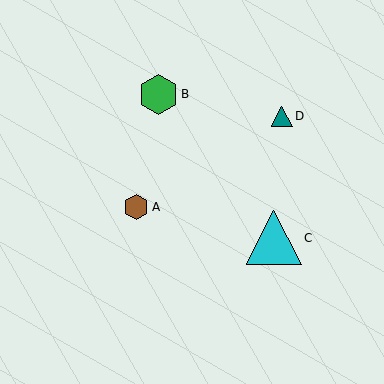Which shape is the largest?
The cyan triangle (labeled C) is the largest.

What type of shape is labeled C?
Shape C is a cyan triangle.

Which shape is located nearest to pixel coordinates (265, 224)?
The cyan triangle (labeled C) at (274, 238) is nearest to that location.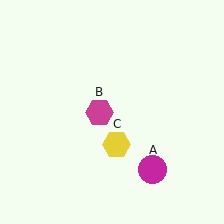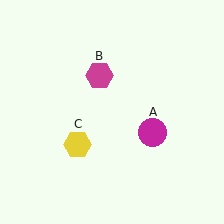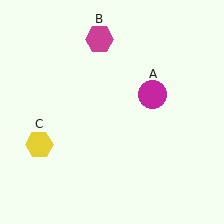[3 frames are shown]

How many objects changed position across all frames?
3 objects changed position: magenta circle (object A), magenta hexagon (object B), yellow hexagon (object C).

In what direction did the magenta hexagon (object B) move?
The magenta hexagon (object B) moved up.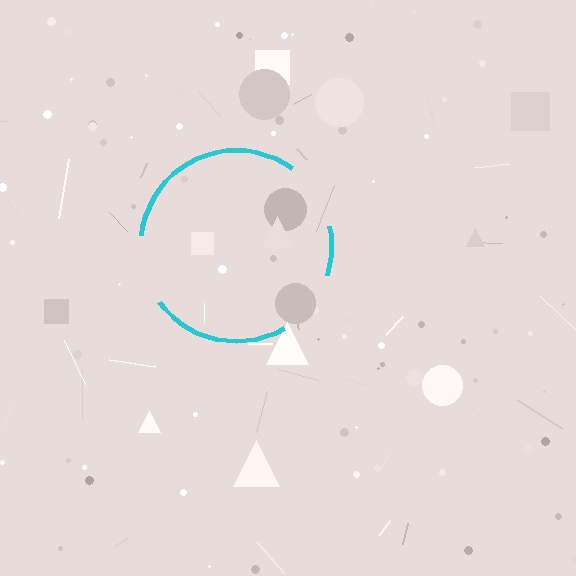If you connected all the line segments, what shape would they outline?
They would outline a circle.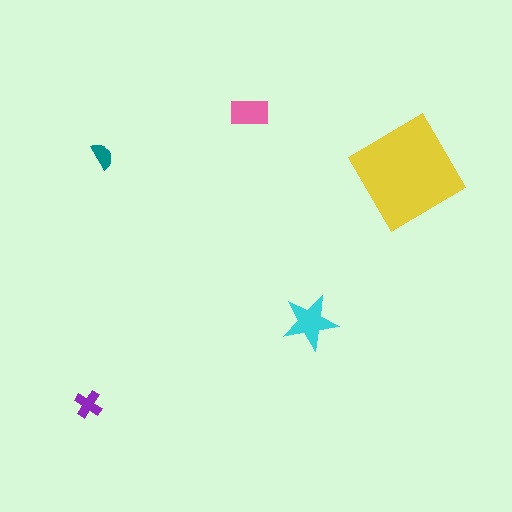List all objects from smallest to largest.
The teal semicircle, the purple cross, the pink rectangle, the cyan star, the yellow diamond.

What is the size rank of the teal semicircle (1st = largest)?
5th.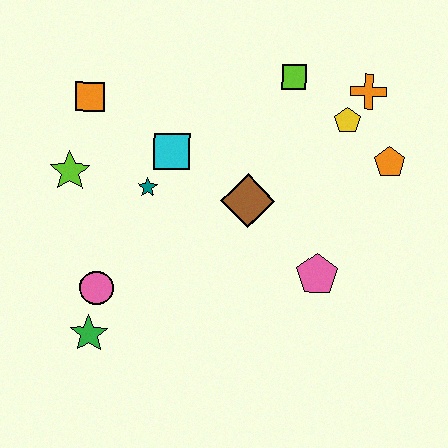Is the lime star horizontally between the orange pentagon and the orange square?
No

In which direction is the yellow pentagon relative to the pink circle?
The yellow pentagon is to the right of the pink circle.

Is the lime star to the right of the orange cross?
No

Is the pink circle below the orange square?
Yes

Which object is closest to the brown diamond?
The cyan square is closest to the brown diamond.